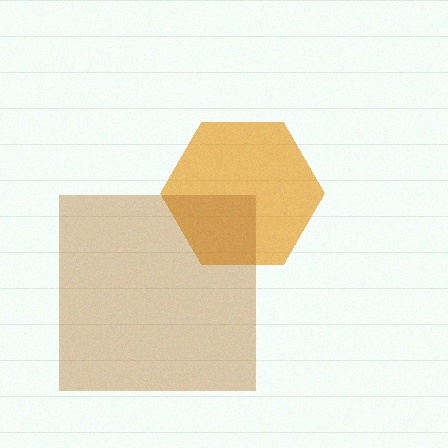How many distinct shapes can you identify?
There are 2 distinct shapes: an orange hexagon, a brown square.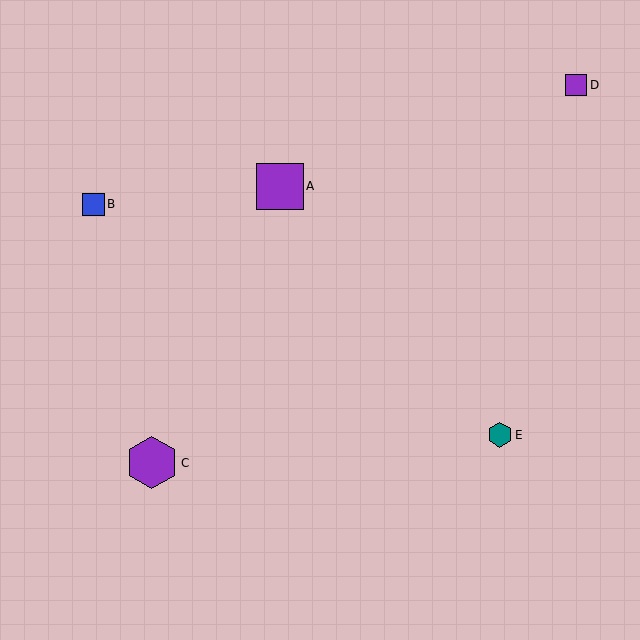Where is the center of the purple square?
The center of the purple square is at (576, 85).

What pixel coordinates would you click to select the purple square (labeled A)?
Click at (280, 186) to select the purple square A.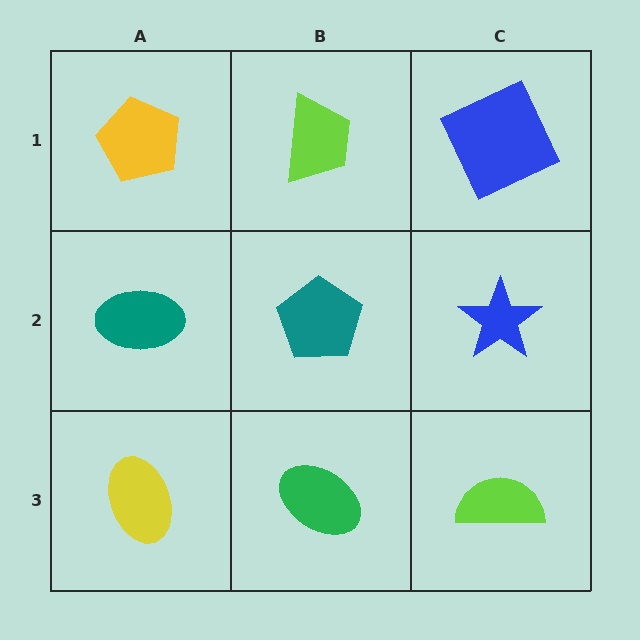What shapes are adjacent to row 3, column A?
A teal ellipse (row 2, column A), a green ellipse (row 3, column B).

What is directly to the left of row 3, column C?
A green ellipse.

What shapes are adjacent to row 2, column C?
A blue square (row 1, column C), a lime semicircle (row 3, column C), a teal pentagon (row 2, column B).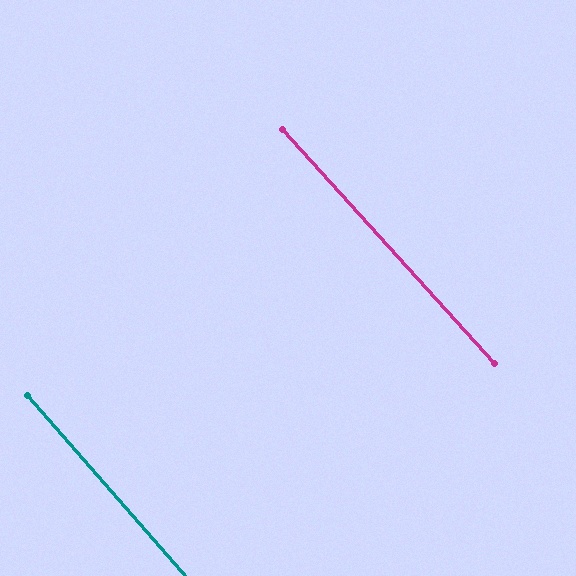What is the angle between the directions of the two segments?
Approximately 1 degree.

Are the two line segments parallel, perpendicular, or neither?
Parallel — their directions differ by only 1.1°.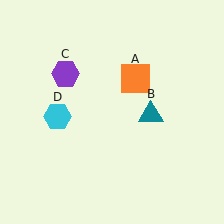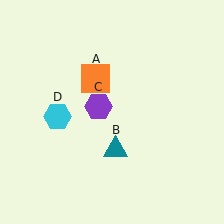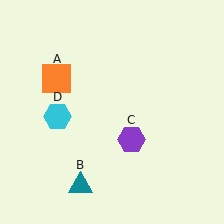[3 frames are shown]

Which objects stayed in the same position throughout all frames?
Cyan hexagon (object D) remained stationary.